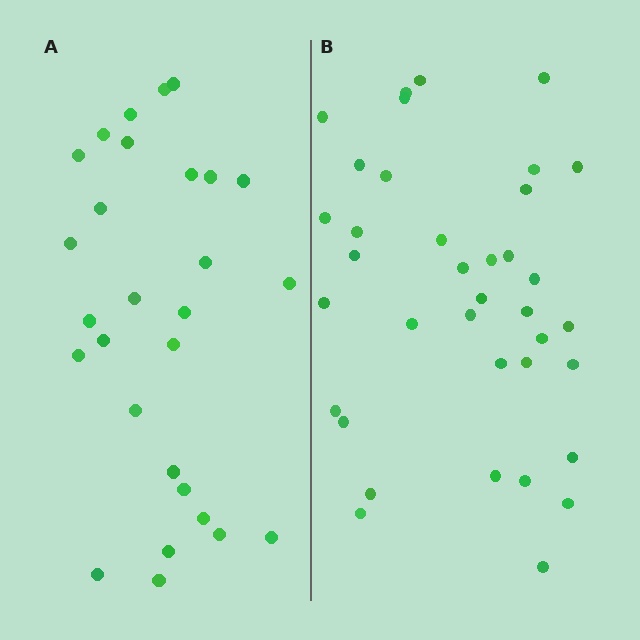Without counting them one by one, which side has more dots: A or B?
Region B (the right region) has more dots.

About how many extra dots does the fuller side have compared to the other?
Region B has roughly 8 or so more dots than region A.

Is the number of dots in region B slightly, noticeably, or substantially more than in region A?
Region B has noticeably more, but not dramatically so. The ratio is roughly 1.3 to 1.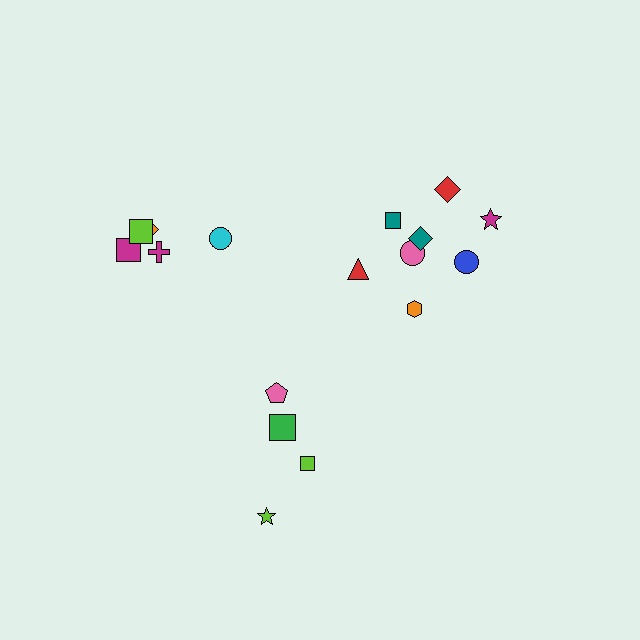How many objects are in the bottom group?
There are 4 objects.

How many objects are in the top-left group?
There are 5 objects.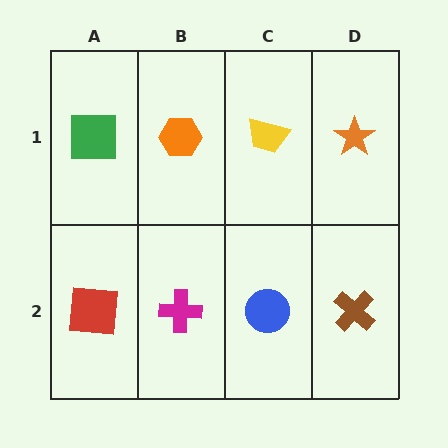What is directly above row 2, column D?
An orange star.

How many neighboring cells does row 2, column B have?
3.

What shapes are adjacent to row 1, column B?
A magenta cross (row 2, column B), a green square (row 1, column A), a yellow trapezoid (row 1, column C).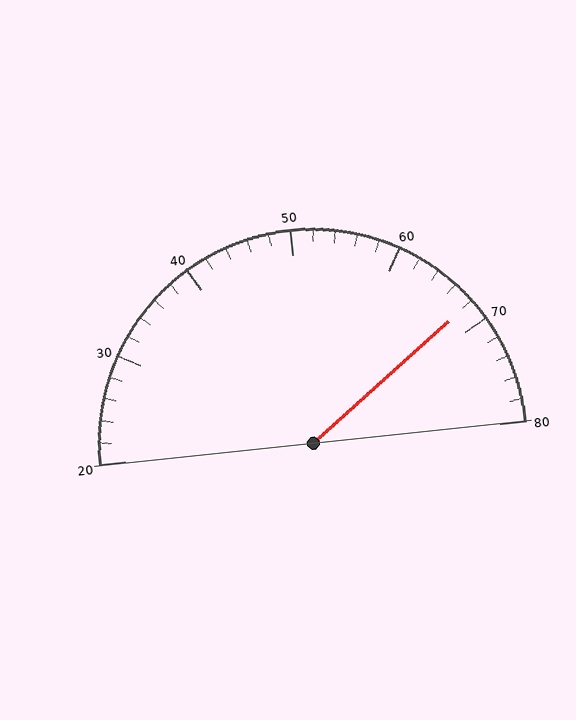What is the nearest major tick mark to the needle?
The nearest major tick mark is 70.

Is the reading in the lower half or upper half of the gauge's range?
The reading is in the upper half of the range (20 to 80).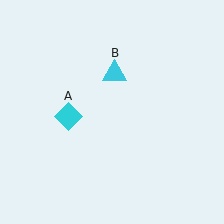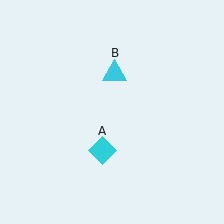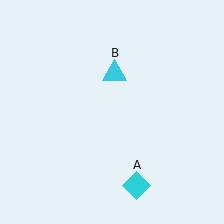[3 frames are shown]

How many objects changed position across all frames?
1 object changed position: cyan diamond (object A).